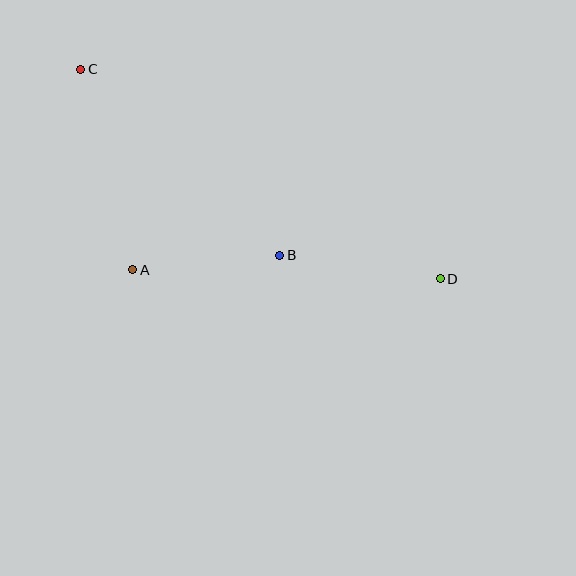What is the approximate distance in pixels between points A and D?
The distance between A and D is approximately 308 pixels.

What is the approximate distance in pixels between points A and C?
The distance between A and C is approximately 207 pixels.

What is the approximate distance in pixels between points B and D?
The distance between B and D is approximately 162 pixels.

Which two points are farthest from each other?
Points C and D are farthest from each other.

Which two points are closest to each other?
Points A and B are closest to each other.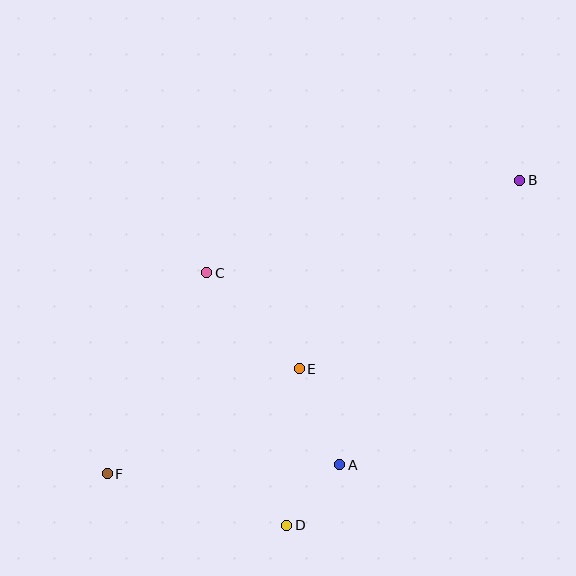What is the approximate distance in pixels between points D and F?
The distance between D and F is approximately 187 pixels.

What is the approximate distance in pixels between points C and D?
The distance between C and D is approximately 265 pixels.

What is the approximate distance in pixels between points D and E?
The distance between D and E is approximately 157 pixels.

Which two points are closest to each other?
Points A and D are closest to each other.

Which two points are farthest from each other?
Points B and F are farthest from each other.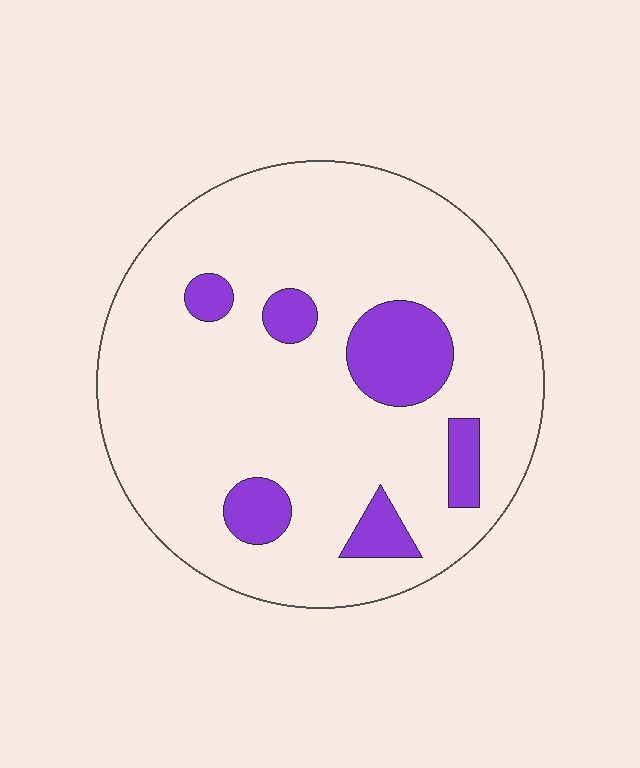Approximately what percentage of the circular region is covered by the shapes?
Approximately 15%.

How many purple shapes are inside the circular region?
6.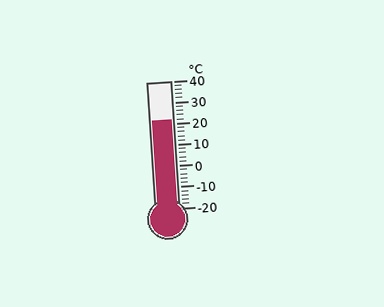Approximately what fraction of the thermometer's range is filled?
The thermometer is filled to approximately 70% of its range.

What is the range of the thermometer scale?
The thermometer scale ranges from -20°C to 40°C.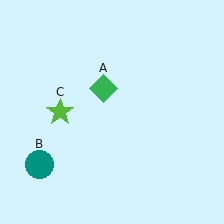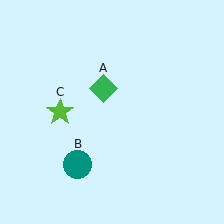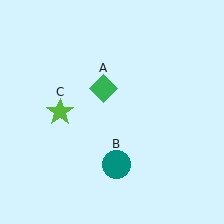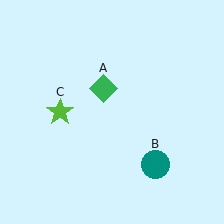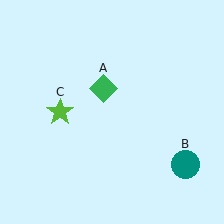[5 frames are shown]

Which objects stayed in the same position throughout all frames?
Green diamond (object A) and lime star (object C) remained stationary.